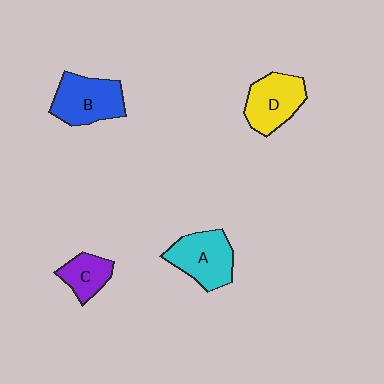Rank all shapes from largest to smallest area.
From largest to smallest: B (blue), A (cyan), D (yellow), C (purple).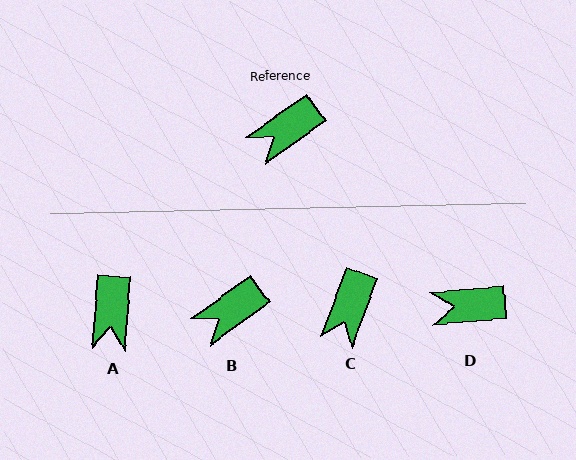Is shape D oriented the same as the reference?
No, it is off by about 31 degrees.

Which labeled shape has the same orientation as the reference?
B.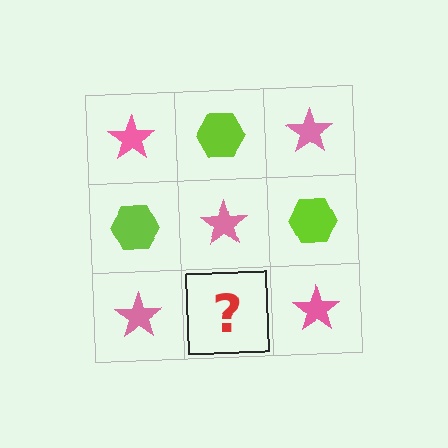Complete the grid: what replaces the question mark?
The question mark should be replaced with a lime hexagon.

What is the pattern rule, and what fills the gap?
The rule is that it alternates pink star and lime hexagon in a checkerboard pattern. The gap should be filled with a lime hexagon.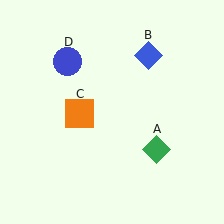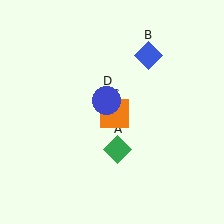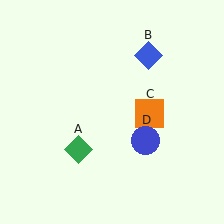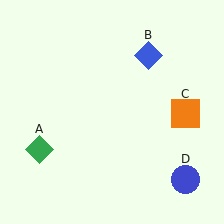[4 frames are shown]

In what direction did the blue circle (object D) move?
The blue circle (object D) moved down and to the right.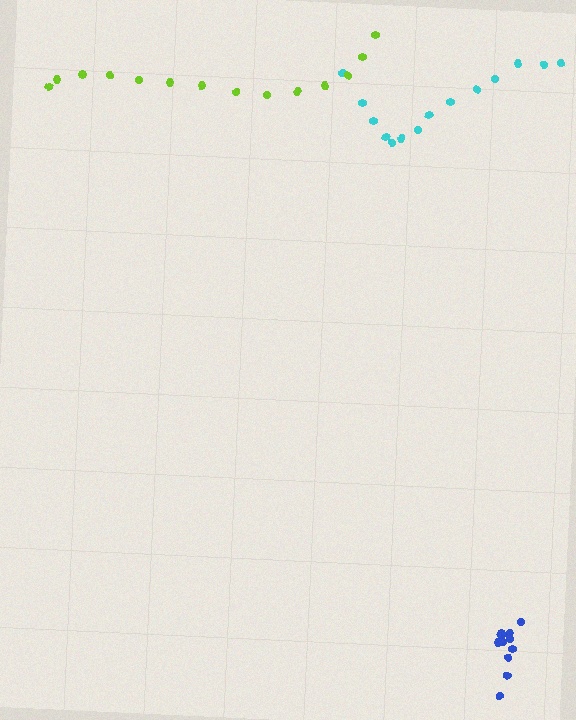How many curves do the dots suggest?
There are 3 distinct paths.